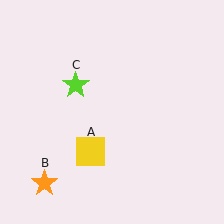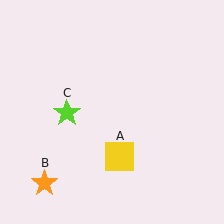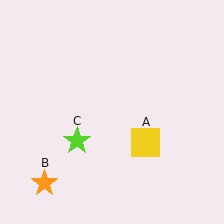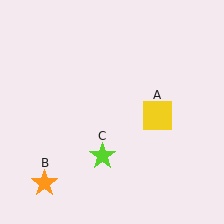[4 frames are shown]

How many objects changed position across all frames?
2 objects changed position: yellow square (object A), lime star (object C).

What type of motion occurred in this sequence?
The yellow square (object A), lime star (object C) rotated counterclockwise around the center of the scene.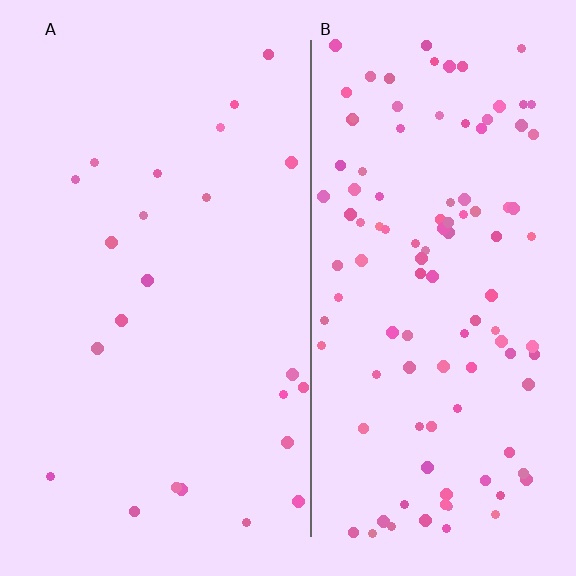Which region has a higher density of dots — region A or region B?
B (the right).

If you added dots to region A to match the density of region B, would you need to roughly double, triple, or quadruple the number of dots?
Approximately quadruple.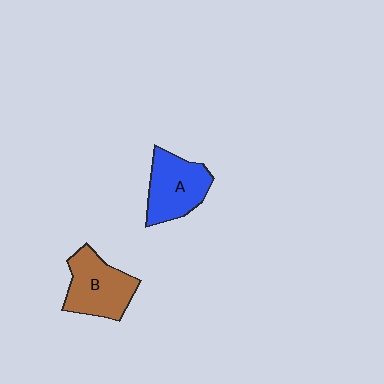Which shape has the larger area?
Shape B (brown).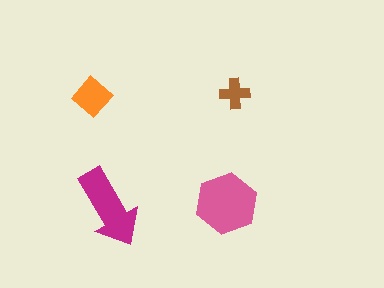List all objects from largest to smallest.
The pink hexagon, the magenta arrow, the orange diamond, the brown cross.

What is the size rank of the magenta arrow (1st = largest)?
2nd.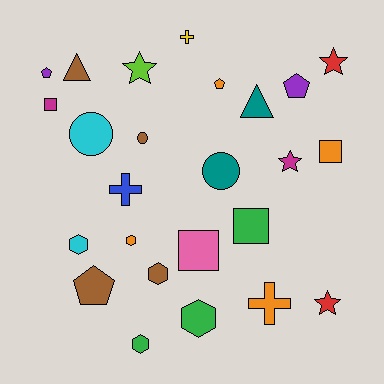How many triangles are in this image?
There are 2 triangles.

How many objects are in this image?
There are 25 objects.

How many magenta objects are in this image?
There are 2 magenta objects.